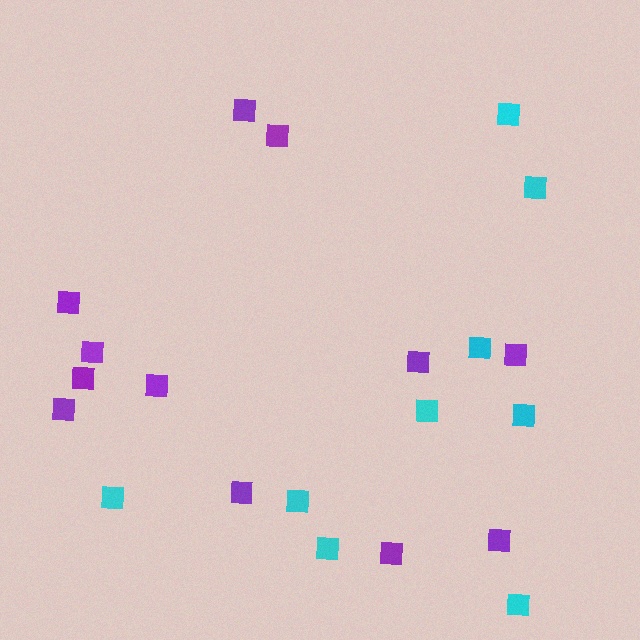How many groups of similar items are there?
There are 2 groups: one group of cyan squares (9) and one group of purple squares (12).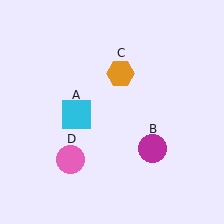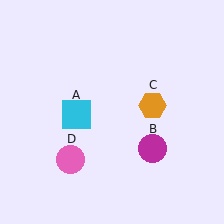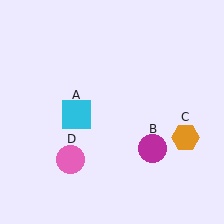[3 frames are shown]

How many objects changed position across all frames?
1 object changed position: orange hexagon (object C).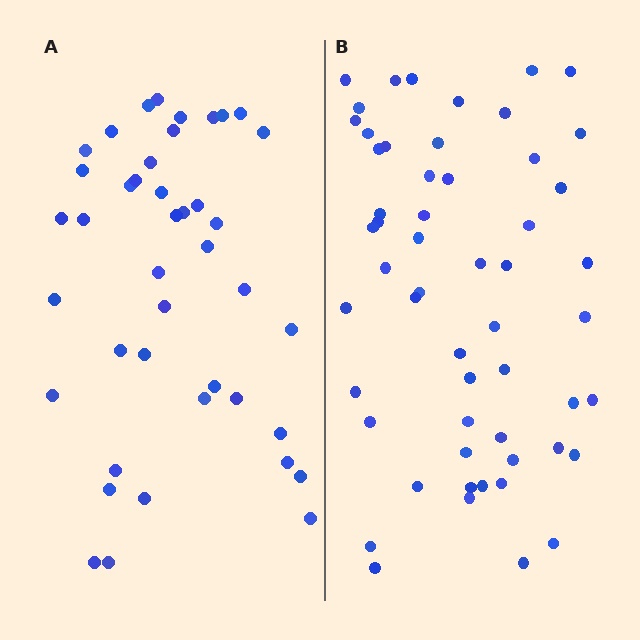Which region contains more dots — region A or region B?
Region B (the right region) has more dots.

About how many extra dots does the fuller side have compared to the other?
Region B has approximately 15 more dots than region A.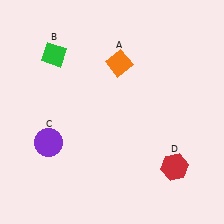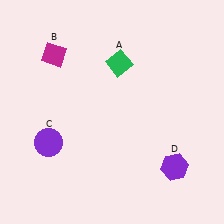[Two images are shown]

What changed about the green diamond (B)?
In Image 1, B is green. In Image 2, it changed to magenta.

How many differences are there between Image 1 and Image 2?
There are 3 differences between the two images.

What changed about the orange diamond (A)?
In Image 1, A is orange. In Image 2, it changed to green.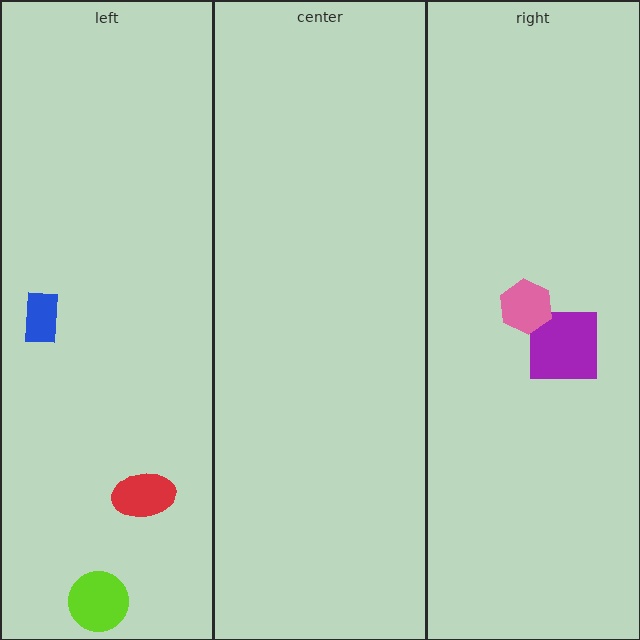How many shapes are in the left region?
3.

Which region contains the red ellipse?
The left region.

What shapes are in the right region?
The purple square, the pink hexagon.